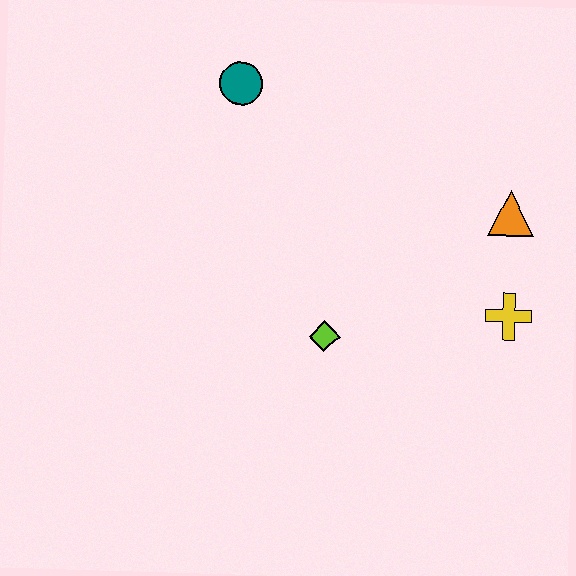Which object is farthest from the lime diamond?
The teal circle is farthest from the lime diamond.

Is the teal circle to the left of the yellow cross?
Yes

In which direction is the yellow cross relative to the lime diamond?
The yellow cross is to the right of the lime diamond.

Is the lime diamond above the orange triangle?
No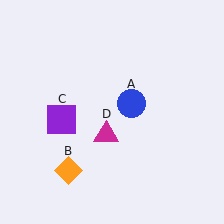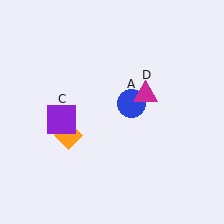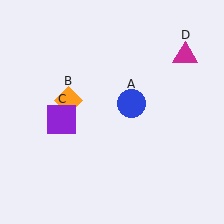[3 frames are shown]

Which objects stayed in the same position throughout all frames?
Blue circle (object A) and purple square (object C) remained stationary.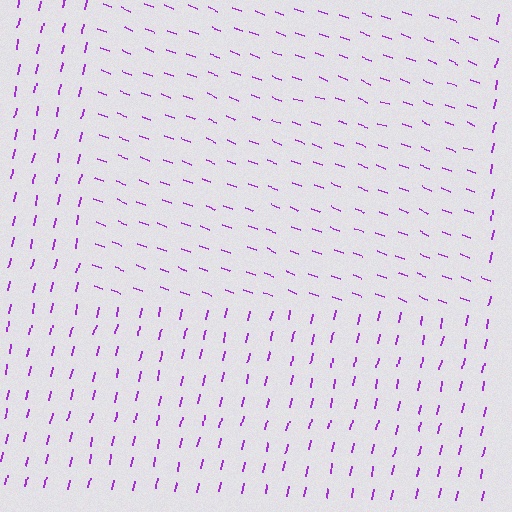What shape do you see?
I see a rectangle.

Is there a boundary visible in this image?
Yes, there is a texture boundary formed by a change in line orientation.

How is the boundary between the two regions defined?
The boundary is defined purely by a change in line orientation (approximately 81 degrees difference). All lines are the same color and thickness.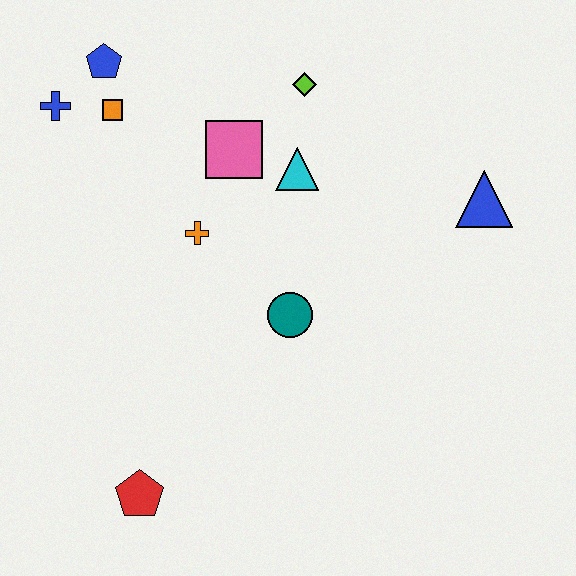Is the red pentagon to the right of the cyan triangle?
No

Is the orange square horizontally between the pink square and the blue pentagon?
Yes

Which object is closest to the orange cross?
The pink square is closest to the orange cross.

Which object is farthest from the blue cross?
The blue triangle is farthest from the blue cross.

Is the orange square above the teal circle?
Yes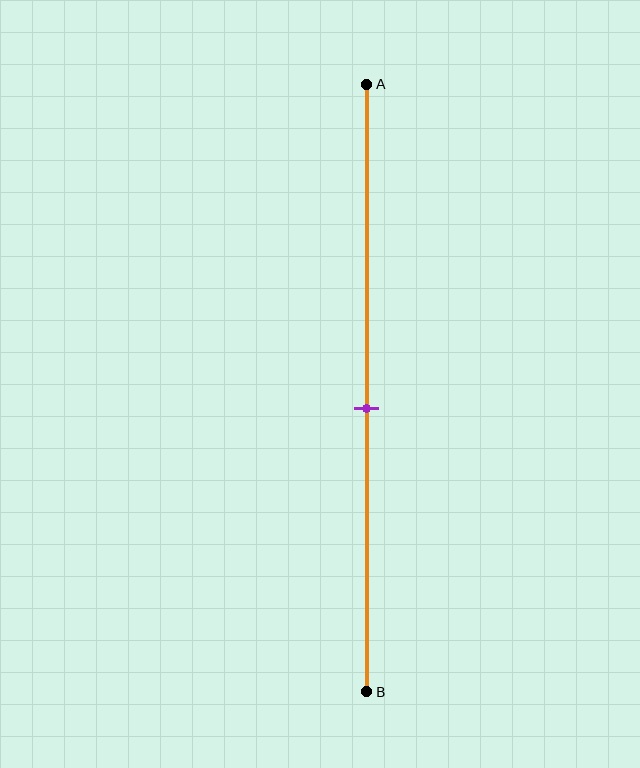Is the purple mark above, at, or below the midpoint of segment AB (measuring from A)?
The purple mark is below the midpoint of segment AB.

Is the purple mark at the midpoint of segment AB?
No, the mark is at about 55% from A, not at the 50% midpoint.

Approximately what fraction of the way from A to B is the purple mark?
The purple mark is approximately 55% of the way from A to B.